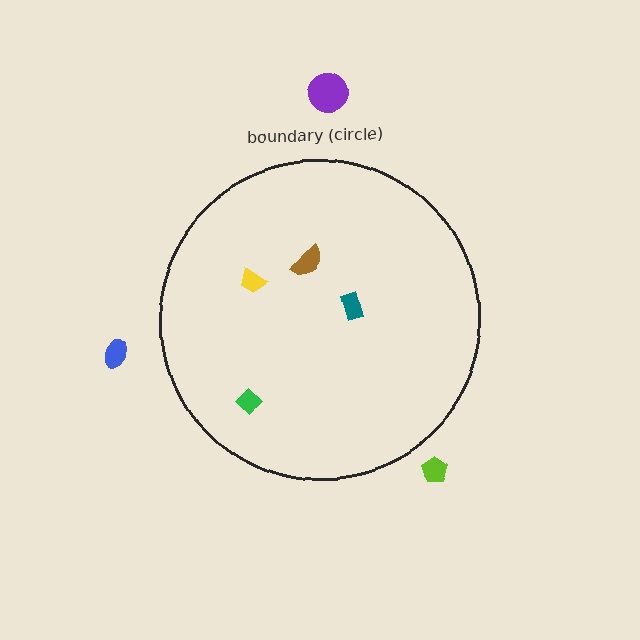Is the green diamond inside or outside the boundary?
Inside.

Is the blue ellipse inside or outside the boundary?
Outside.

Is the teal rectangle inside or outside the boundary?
Inside.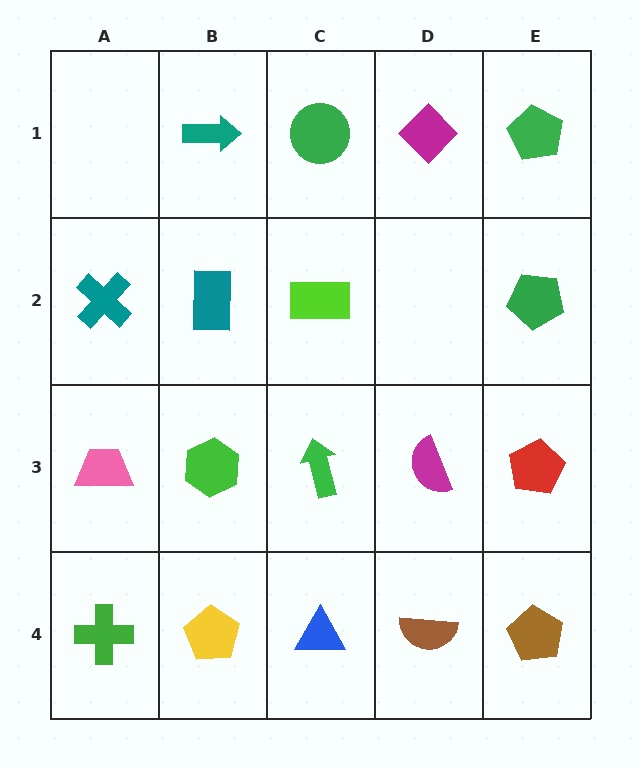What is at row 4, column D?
A brown semicircle.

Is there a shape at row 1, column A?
No, that cell is empty.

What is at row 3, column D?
A magenta semicircle.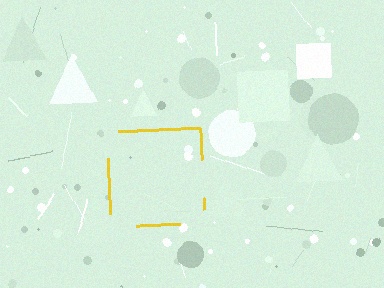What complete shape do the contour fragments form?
The contour fragments form a square.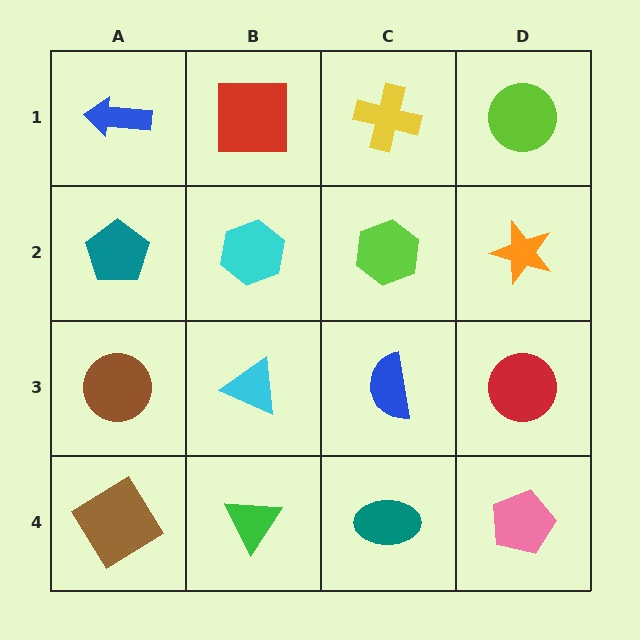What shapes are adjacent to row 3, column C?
A lime hexagon (row 2, column C), a teal ellipse (row 4, column C), a cyan triangle (row 3, column B), a red circle (row 3, column D).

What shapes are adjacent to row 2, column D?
A lime circle (row 1, column D), a red circle (row 3, column D), a lime hexagon (row 2, column C).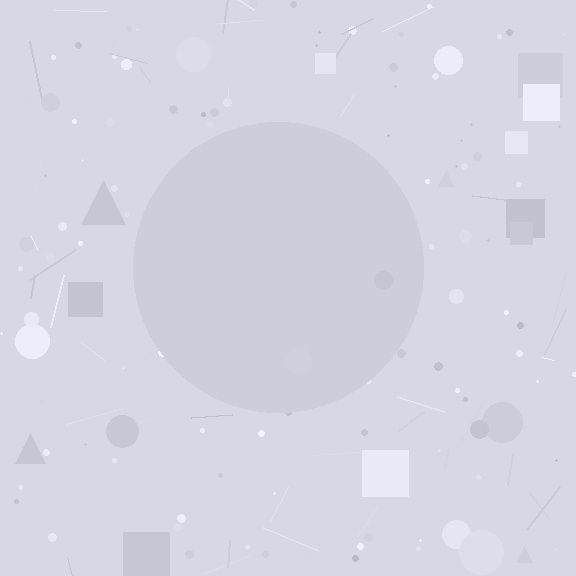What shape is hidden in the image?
A circle is hidden in the image.